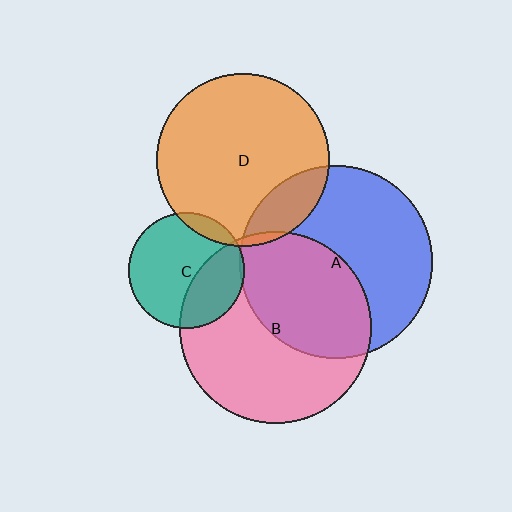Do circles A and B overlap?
Yes.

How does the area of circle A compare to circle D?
Approximately 1.3 times.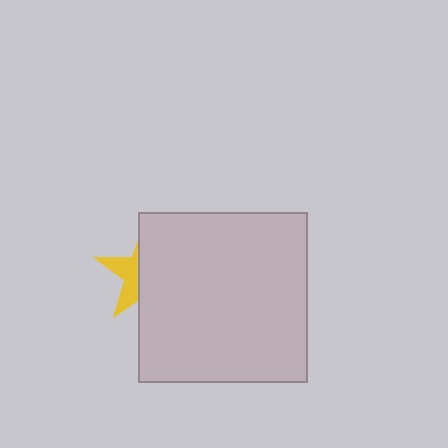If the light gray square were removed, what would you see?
You would see the complete yellow star.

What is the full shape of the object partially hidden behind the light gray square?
The partially hidden object is a yellow star.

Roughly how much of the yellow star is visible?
A small part of it is visible (roughly 35%).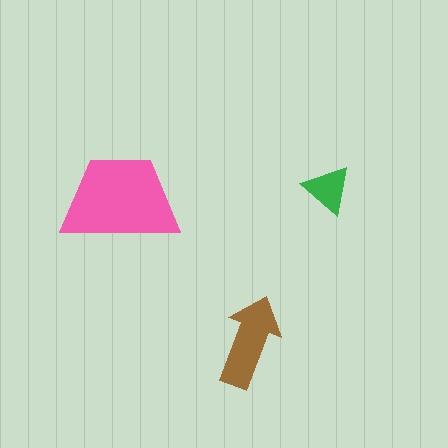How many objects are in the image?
There are 3 objects in the image.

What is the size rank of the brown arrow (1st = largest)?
2nd.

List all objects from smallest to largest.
The green triangle, the brown arrow, the pink trapezoid.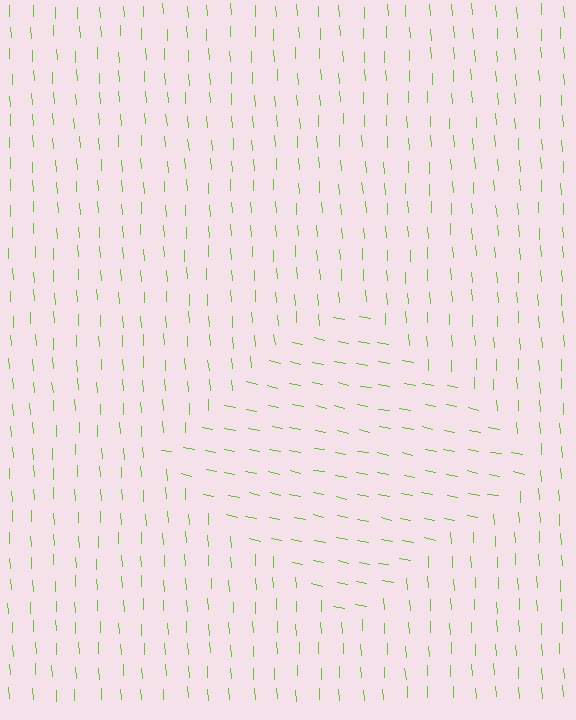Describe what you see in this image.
The image is filled with small lime line segments. A diamond region in the image has lines oriented differently from the surrounding lines, creating a visible texture boundary.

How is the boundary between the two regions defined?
The boundary is defined purely by a change in line orientation (approximately 75 degrees difference). All lines are the same color and thickness.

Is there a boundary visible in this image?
Yes, there is a texture boundary formed by a change in line orientation.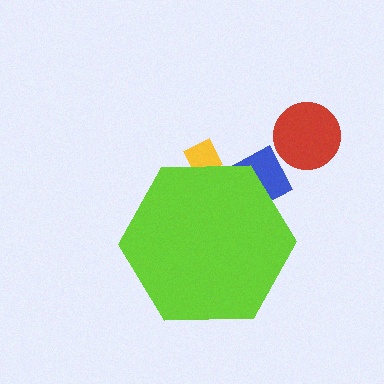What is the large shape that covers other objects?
A lime hexagon.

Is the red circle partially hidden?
No, the red circle is fully visible.